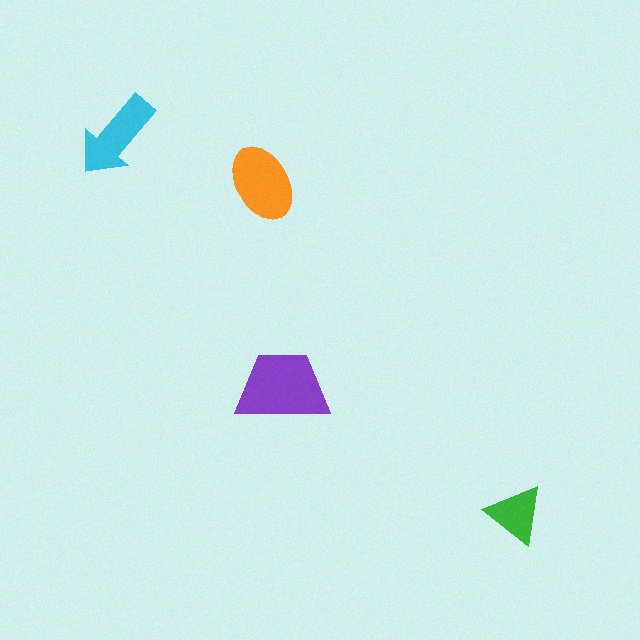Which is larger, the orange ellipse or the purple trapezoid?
The purple trapezoid.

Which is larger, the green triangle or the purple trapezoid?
The purple trapezoid.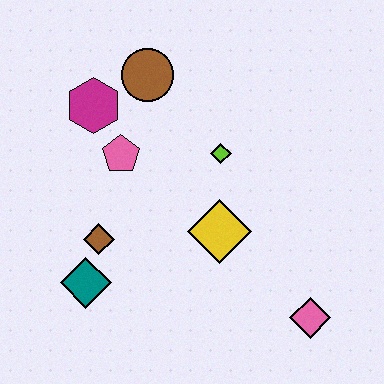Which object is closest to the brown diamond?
The teal diamond is closest to the brown diamond.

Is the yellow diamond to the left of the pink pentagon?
No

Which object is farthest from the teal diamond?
The pink diamond is farthest from the teal diamond.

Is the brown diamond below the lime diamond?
Yes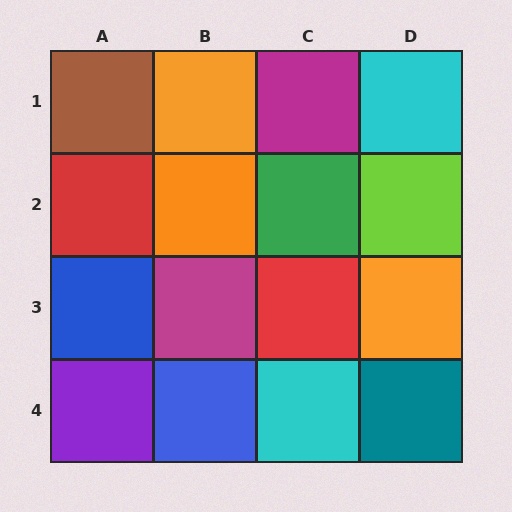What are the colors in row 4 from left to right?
Purple, blue, cyan, teal.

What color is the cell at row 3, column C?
Red.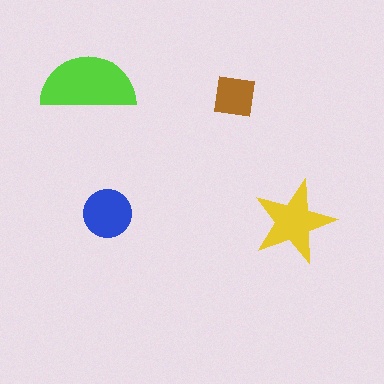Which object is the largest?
The lime semicircle.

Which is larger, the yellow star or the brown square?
The yellow star.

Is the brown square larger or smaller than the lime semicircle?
Smaller.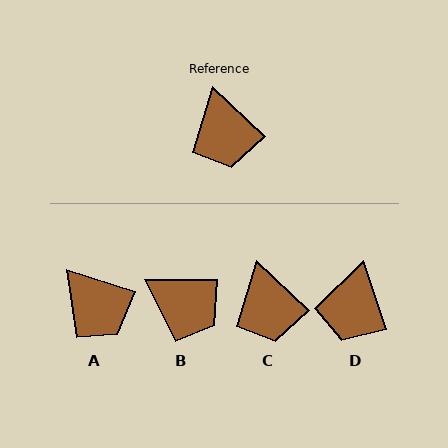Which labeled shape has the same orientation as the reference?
C.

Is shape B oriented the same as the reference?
No, it is off by about 43 degrees.